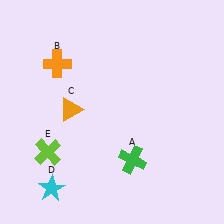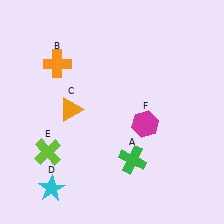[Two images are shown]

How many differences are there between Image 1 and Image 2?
There is 1 difference between the two images.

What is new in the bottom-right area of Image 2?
A magenta hexagon (F) was added in the bottom-right area of Image 2.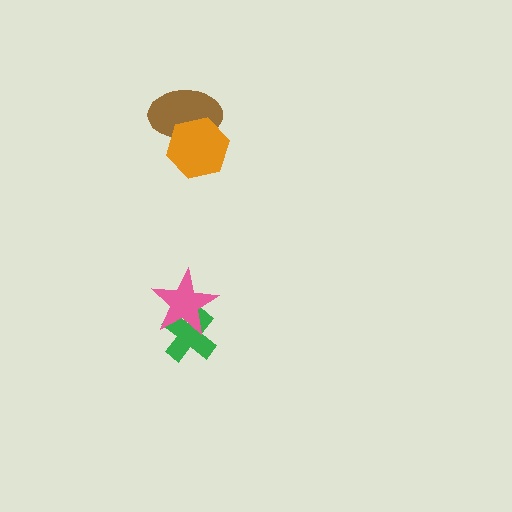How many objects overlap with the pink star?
1 object overlaps with the pink star.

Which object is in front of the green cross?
The pink star is in front of the green cross.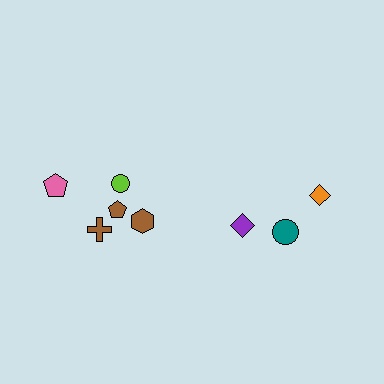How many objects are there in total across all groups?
There are 8 objects.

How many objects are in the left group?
There are 5 objects.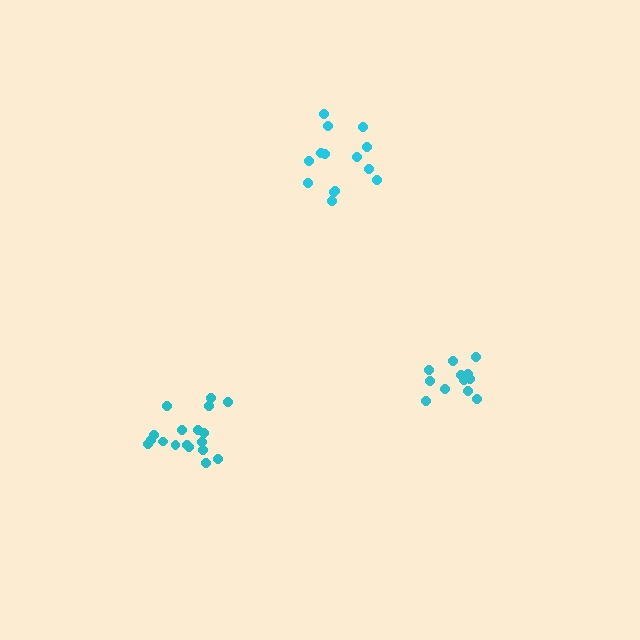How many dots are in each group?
Group 1: 14 dots, Group 2: 12 dots, Group 3: 18 dots (44 total).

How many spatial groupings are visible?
There are 3 spatial groupings.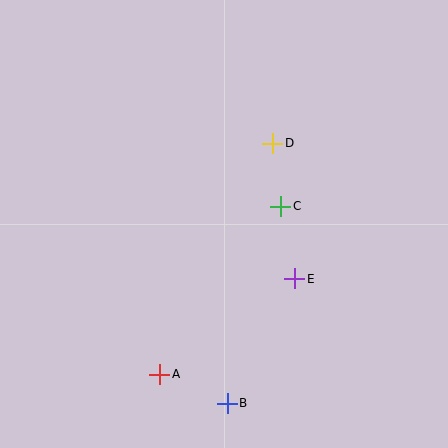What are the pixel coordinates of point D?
Point D is at (273, 143).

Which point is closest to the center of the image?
Point C at (281, 206) is closest to the center.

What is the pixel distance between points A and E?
The distance between A and E is 165 pixels.